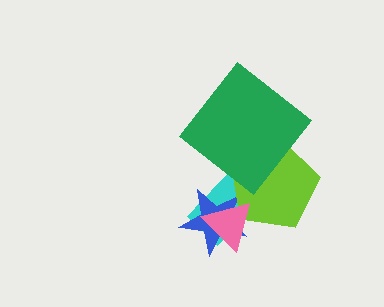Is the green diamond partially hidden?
No, no other shape covers it.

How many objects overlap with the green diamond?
1 object overlaps with the green diamond.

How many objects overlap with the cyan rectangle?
3 objects overlap with the cyan rectangle.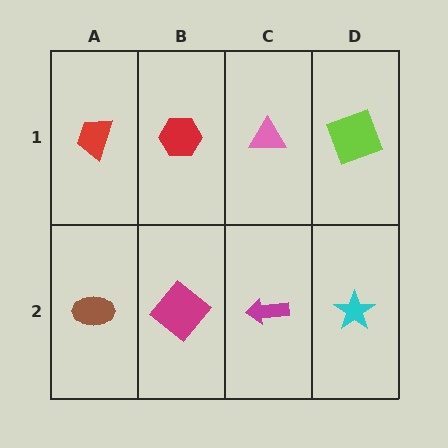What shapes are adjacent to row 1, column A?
A brown ellipse (row 2, column A), a red hexagon (row 1, column B).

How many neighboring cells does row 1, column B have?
3.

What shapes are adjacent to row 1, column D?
A cyan star (row 2, column D), a pink triangle (row 1, column C).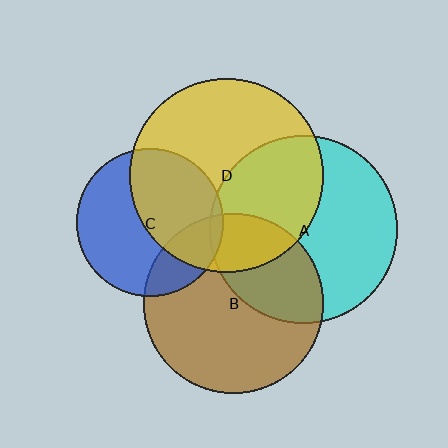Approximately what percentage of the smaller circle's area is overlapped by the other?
Approximately 35%.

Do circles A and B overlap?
Yes.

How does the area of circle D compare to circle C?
Approximately 1.7 times.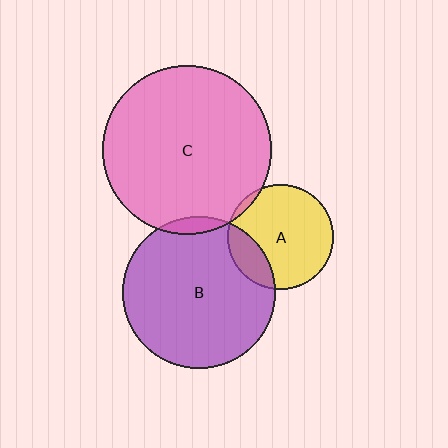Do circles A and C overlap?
Yes.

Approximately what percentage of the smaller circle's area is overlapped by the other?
Approximately 5%.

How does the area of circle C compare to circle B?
Approximately 1.2 times.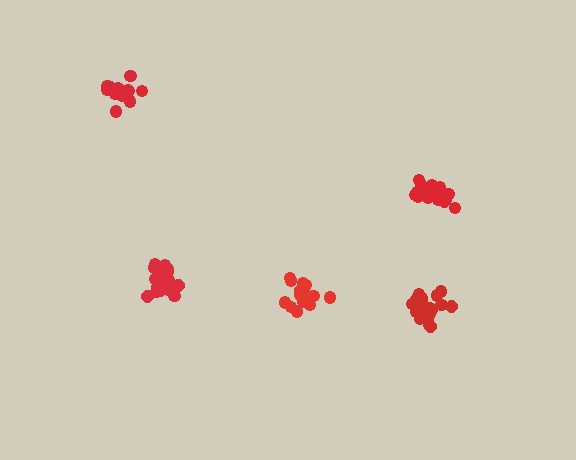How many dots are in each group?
Group 1: 15 dots, Group 2: 21 dots, Group 3: 21 dots, Group 4: 19 dots, Group 5: 17 dots (93 total).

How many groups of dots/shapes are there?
There are 5 groups.